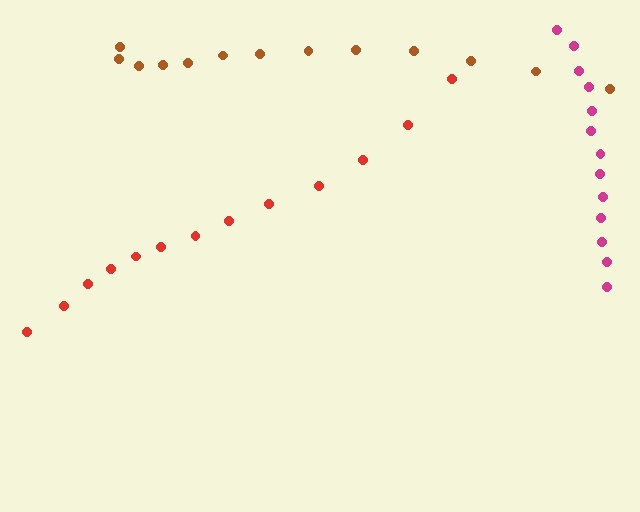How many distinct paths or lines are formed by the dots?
There are 3 distinct paths.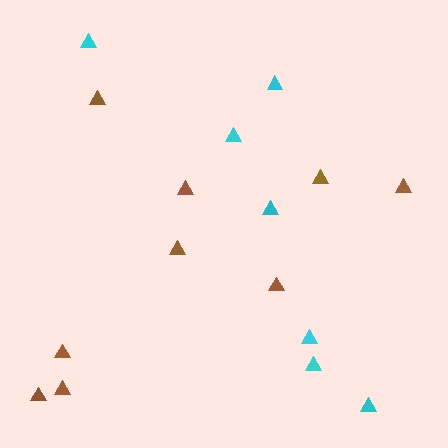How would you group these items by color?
There are 2 groups: one group of brown triangles (9) and one group of cyan triangles (7).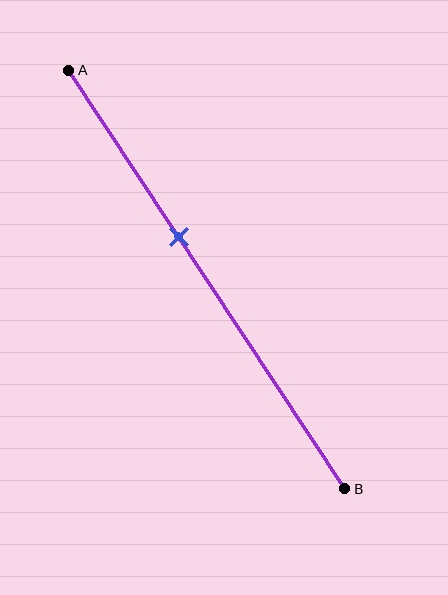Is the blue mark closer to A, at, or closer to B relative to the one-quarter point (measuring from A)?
The blue mark is closer to point B than the one-quarter point of segment AB.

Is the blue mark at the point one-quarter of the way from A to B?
No, the mark is at about 40% from A, not at the 25% one-quarter point.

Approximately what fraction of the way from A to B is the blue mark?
The blue mark is approximately 40% of the way from A to B.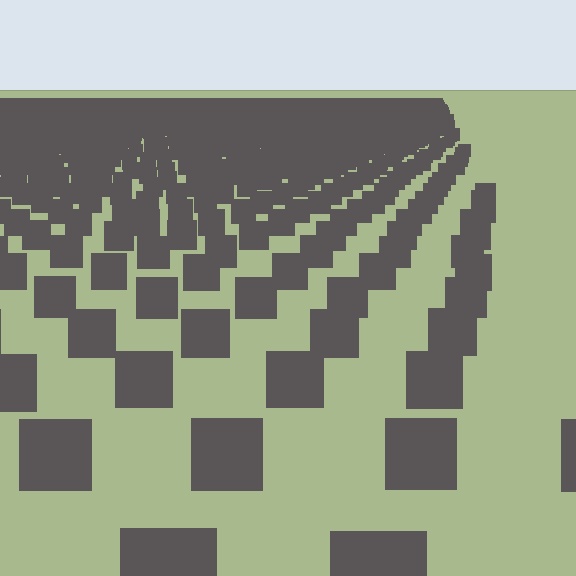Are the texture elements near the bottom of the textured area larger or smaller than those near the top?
Larger. Near the bottom, elements are closer to the viewer and appear at a bigger on-screen size.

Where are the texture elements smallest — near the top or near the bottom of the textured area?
Near the top.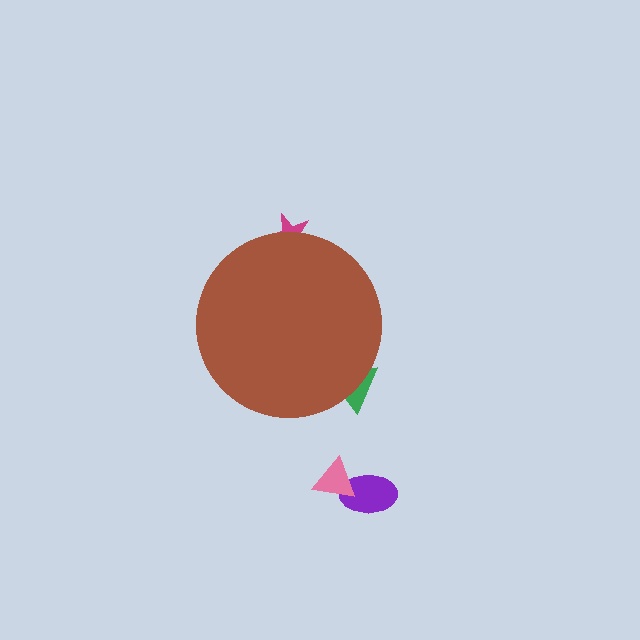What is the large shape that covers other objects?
A brown circle.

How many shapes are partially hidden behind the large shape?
2 shapes are partially hidden.